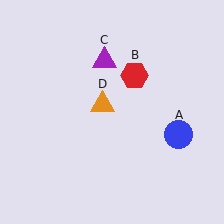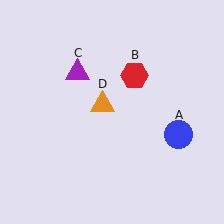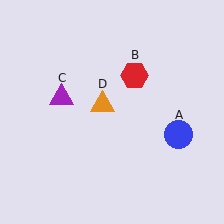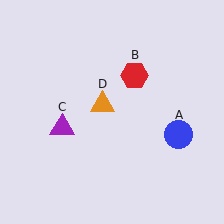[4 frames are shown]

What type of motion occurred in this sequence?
The purple triangle (object C) rotated counterclockwise around the center of the scene.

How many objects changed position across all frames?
1 object changed position: purple triangle (object C).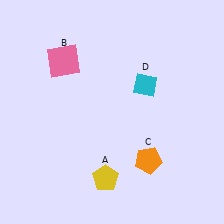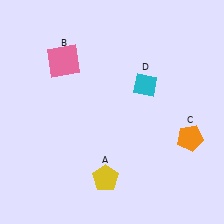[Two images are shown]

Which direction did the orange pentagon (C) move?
The orange pentagon (C) moved right.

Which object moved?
The orange pentagon (C) moved right.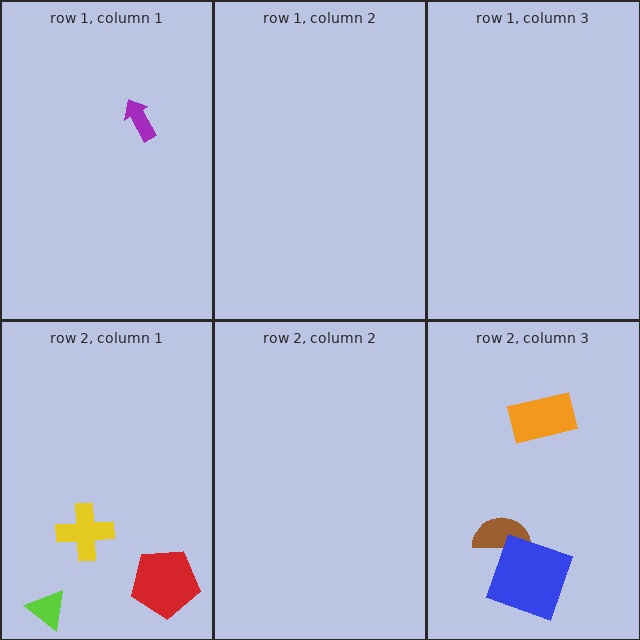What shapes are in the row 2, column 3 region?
The brown semicircle, the blue square, the orange rectangle.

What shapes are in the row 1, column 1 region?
The purple arrow.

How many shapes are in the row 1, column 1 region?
1.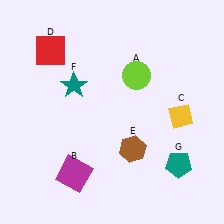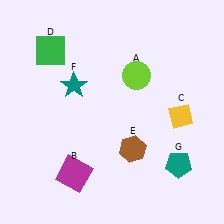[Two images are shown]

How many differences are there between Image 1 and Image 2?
There is 1 difference between the two images.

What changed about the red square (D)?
In Image 1, D is red. In Image 2, it changed to green.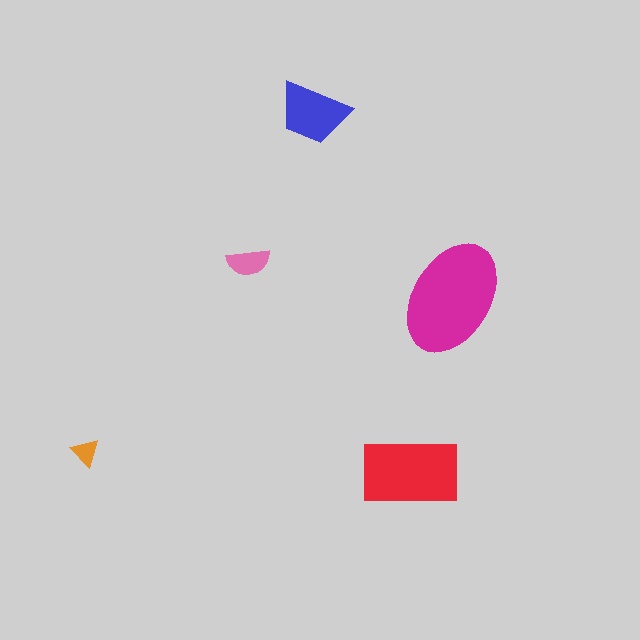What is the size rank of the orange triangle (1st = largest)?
5th.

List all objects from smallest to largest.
The orange triangle, the pink semicircle, the blue trapezoid, the red rectangle, the magenta ellipse.